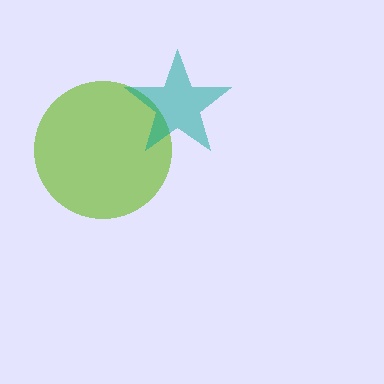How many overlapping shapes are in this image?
There are 2 overlapping shapes in the image.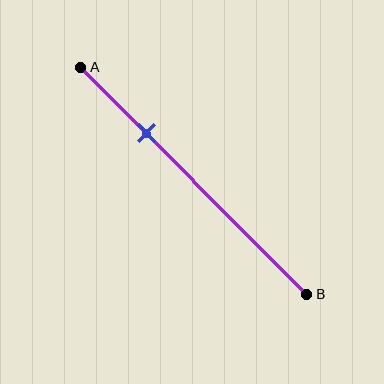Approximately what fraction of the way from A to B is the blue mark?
The blue mark is approximately 30% of the way from A to B.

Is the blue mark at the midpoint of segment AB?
No, the mark is at about 30% from A, not at the 50% midpoint.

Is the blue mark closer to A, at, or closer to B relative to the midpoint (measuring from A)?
The blue mark is closer to point A than the midpoint of segment AB.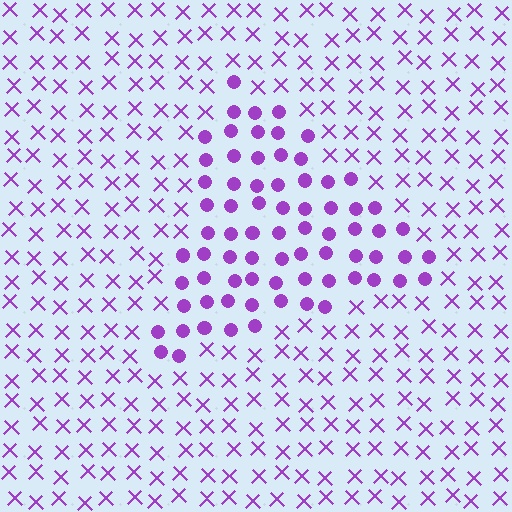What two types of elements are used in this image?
The image uses circles inside the triangle region and X marks outside it.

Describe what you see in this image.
The image is filled with small purple elements arranged in a uniform grid. A triangle-shaped region contains circles, while the surrounding area contains X marks. The boundary is defined purely by the change in element shape.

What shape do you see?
I see a triangle.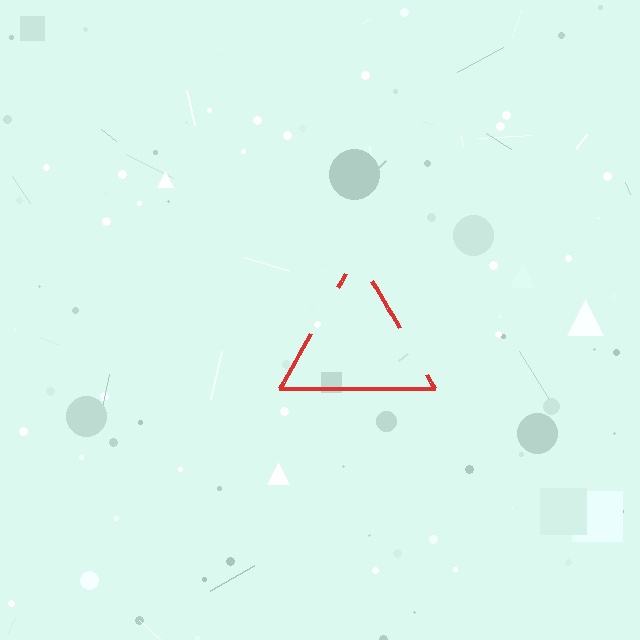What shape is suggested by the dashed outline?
The dashed outline suggests a triangle.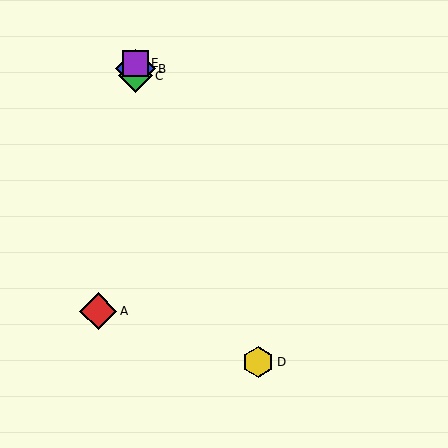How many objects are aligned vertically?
3 objects (B, C, E) are aligned vertically.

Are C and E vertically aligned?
Yes, both are at x≈136.